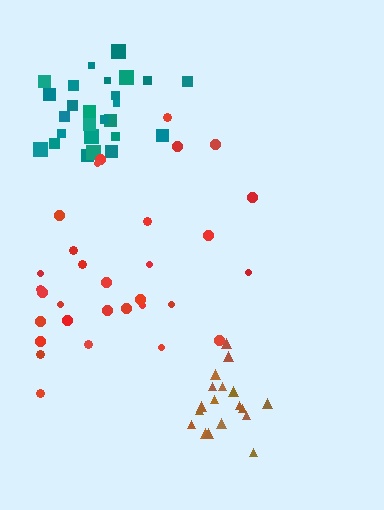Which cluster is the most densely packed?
Teal.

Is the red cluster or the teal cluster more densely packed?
Teal.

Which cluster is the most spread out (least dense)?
Red.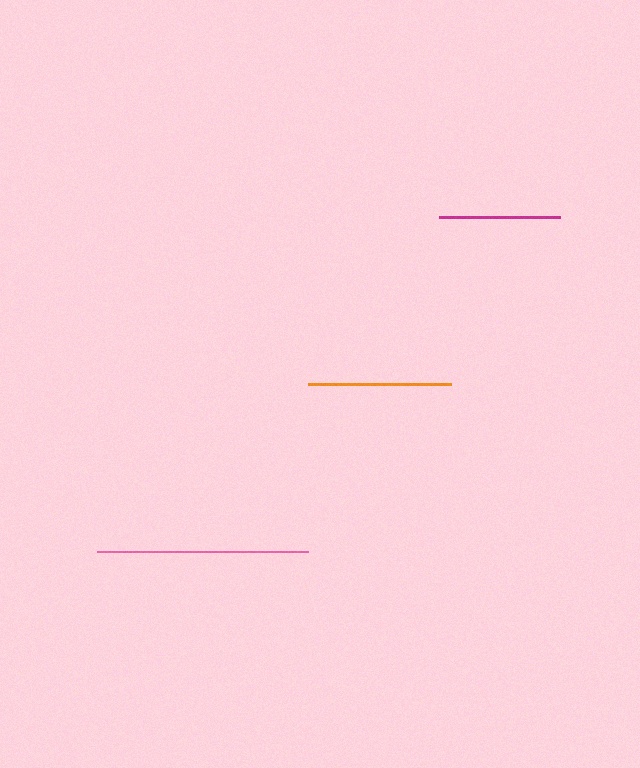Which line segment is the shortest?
The magenta line is the shortest at approximately 121 pixels.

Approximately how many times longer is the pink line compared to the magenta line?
The pink line is approximately 1.7 times the length of the magenta line.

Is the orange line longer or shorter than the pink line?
The pink line is longer than the orange line.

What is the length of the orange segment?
The orange segment is approximately 143 pixels long.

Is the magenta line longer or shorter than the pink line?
The pink line is longer than the magenta line.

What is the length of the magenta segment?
The magenta segment is approximately 121 pixels long.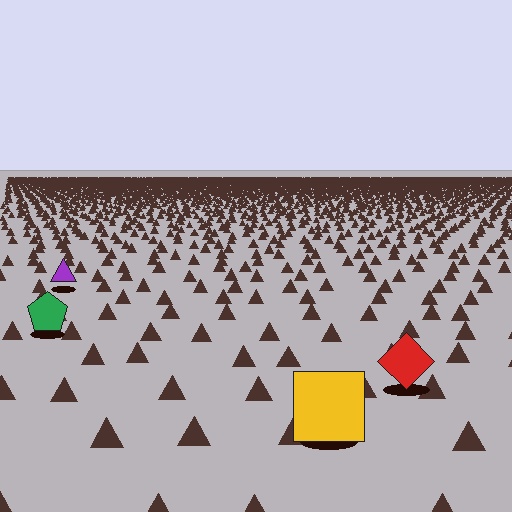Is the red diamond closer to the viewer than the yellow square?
No. The yellow square is closer — you can tell from the texture gradient: the ground texture is coarser near it.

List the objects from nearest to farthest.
From nearest to farthest: the yellow square, the red diamond, the green pentagon, the purple triangle.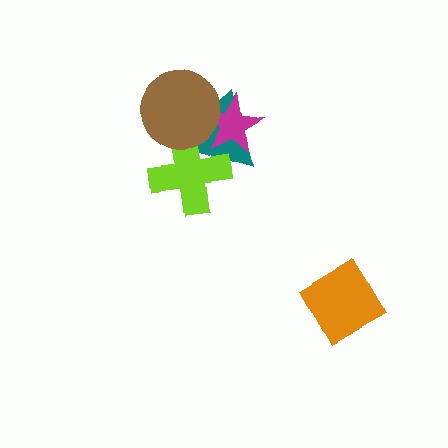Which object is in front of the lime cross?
The brown circle is in front of the lime cross.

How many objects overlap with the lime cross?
3 objects overlap with the lime cross.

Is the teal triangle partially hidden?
Yes, it is partially covered by another shape.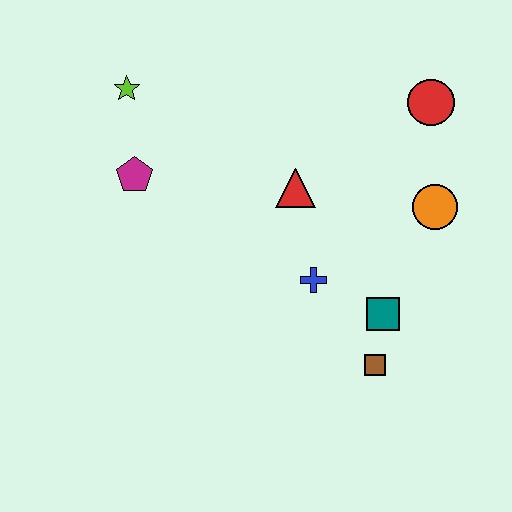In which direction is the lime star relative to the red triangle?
The lime star is to the left of the red triangle.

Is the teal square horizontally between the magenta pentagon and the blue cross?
No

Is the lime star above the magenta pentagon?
Yes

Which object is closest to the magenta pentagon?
The lime star is closest to the magenta pentagon.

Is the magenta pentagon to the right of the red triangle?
No